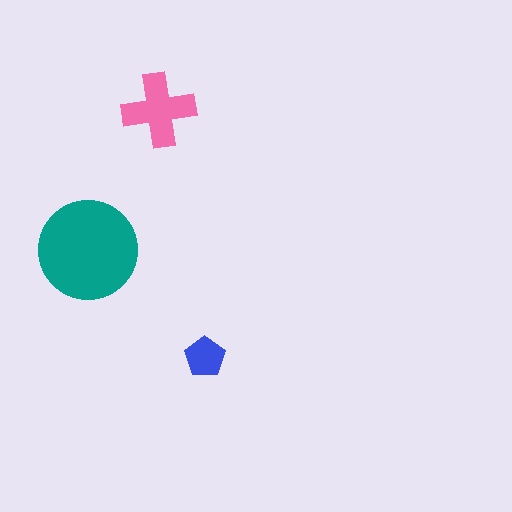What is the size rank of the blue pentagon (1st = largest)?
3rd.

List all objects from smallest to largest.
The blue pentagon, the pink cross, the teal circle.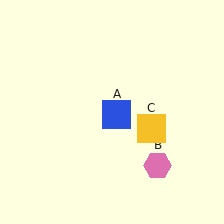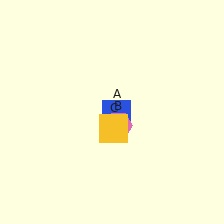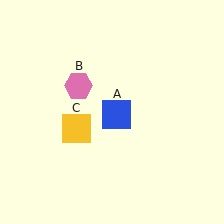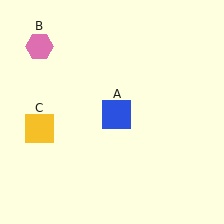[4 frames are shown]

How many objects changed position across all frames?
2 objects changed position: pink hexagon (object B), yellow square (object C).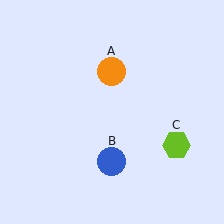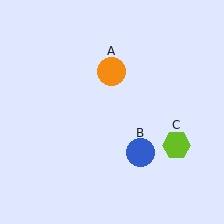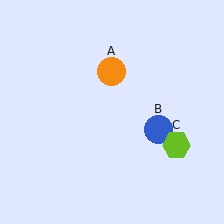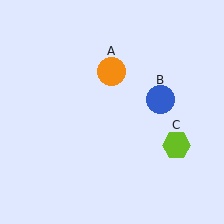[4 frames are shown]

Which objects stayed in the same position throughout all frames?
Orange circle (object A) and lime hexagon (object C) remained stationary.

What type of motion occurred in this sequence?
The blue circle (object B) rotated counterclockwise around the center of the scene.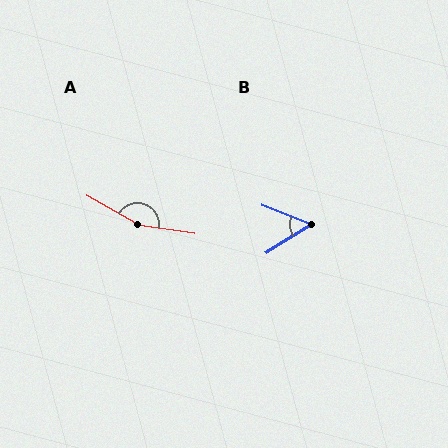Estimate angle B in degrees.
Approximately 53 degrees.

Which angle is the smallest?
B, at approximately 53 degrees.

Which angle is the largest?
A, at approximately 159 degrees.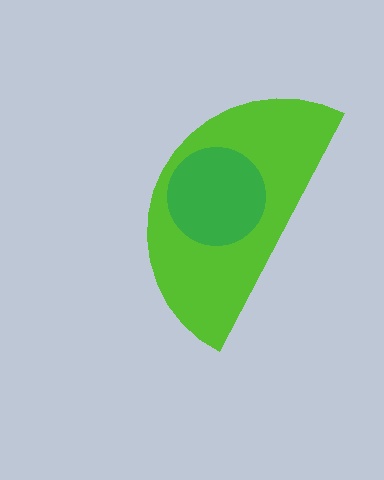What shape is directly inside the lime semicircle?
The green circle.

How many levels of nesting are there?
2.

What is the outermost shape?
The lime semicircle.